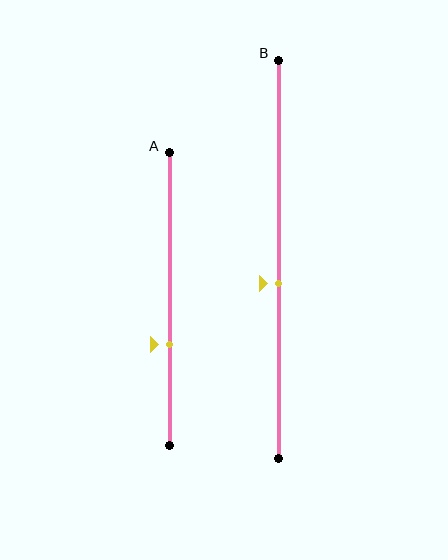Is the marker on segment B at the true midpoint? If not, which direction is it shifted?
No, the marker on segment B is shifted downward by about 6% of the segment length.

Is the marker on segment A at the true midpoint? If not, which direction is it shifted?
No, the marker on segment A is shifted downward by about 15% of the segment length.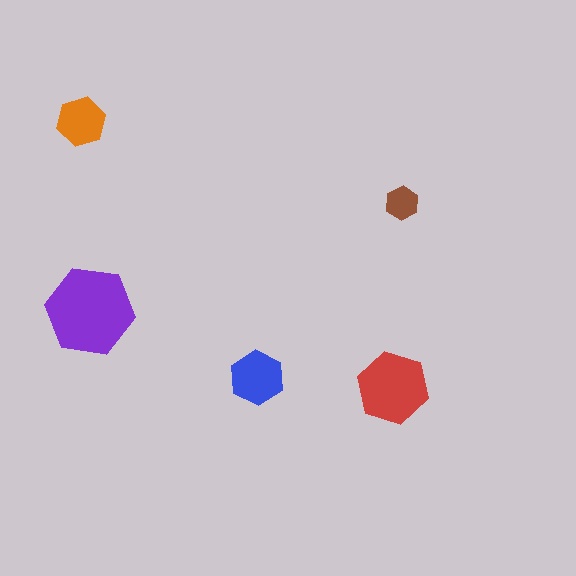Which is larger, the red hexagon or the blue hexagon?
The red one.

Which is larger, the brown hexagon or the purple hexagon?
The purple one.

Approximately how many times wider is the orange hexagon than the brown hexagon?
About 1.5 times wider.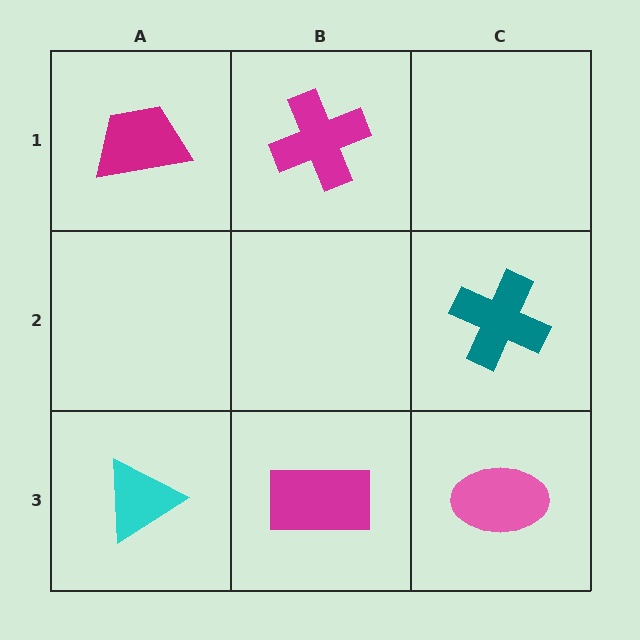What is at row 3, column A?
A cyan triangle.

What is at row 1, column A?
A magenta trapezoid.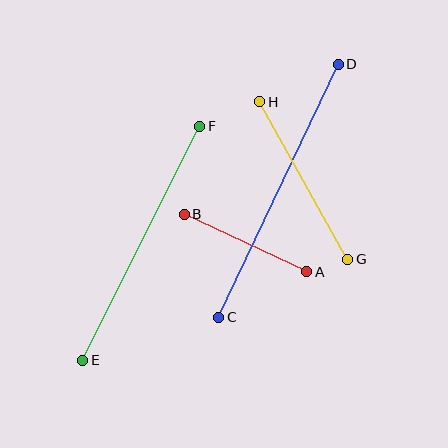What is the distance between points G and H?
The distance is approximately 180 pixels.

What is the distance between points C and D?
The distance is approximately 280 pixels.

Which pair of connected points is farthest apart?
Points C and D are farthest apart.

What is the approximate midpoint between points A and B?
The midpoint is at approximately (245, 243) pixels.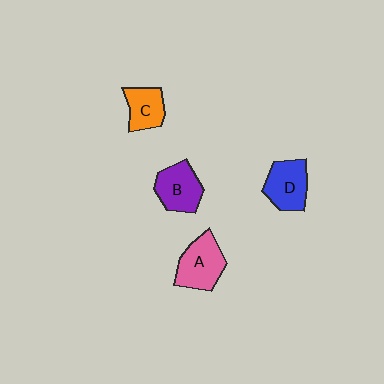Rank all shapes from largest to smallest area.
From largest to smallest: A (pink), D (blue), B (purple), C (orange).